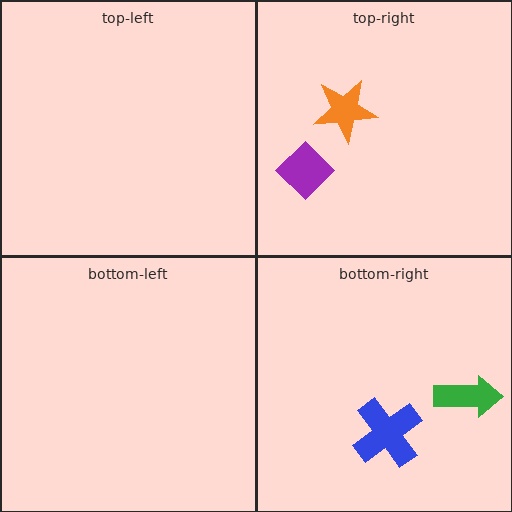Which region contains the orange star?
The top-right region.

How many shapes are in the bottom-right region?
2.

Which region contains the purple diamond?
The top-right region.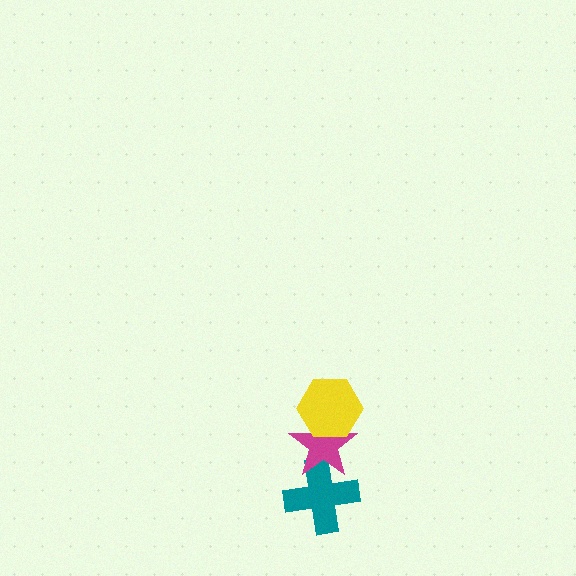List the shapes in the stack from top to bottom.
From top to bottom: the yellow hexagon, the magenta star, the teal cross.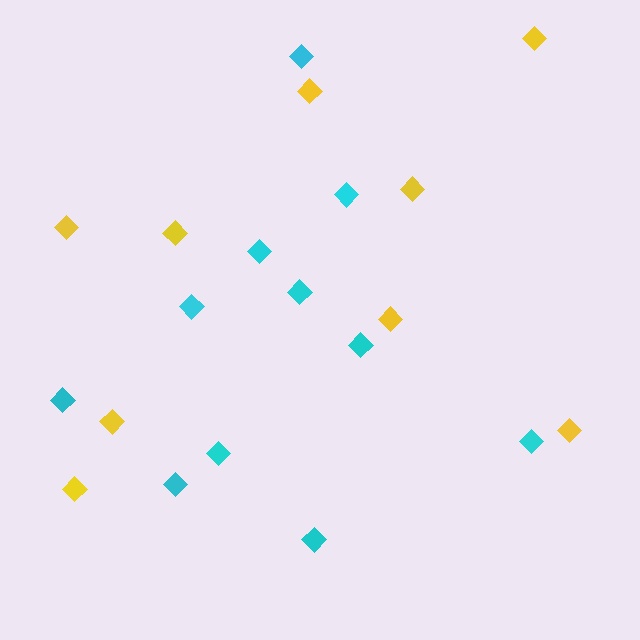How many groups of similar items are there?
There are 2 groups: one group of yellow diamonds (9) and one group of cyan diamonds (11).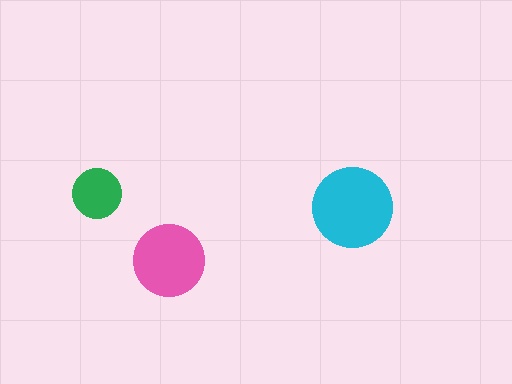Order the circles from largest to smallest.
the cyan one, the pink one, the green one.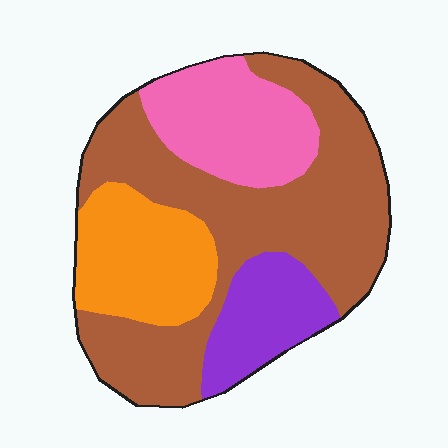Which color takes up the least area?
Purple, at roughly 15%.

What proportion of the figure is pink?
Pink takes up about one fifth (1/5) of the figure.